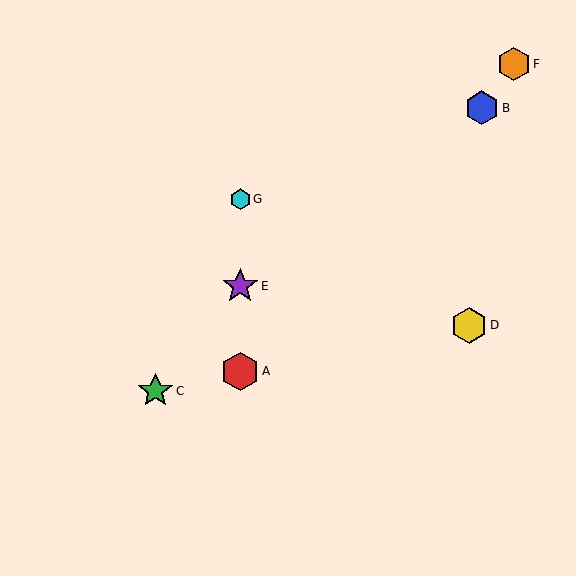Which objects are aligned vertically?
Objects A, E, G are aligned vertically.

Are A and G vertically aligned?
Yes, both are at x≈240.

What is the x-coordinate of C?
Object C is at x≈155.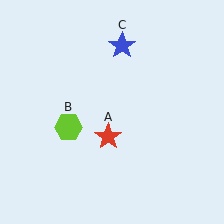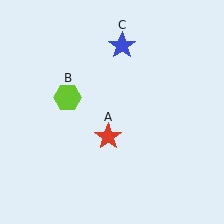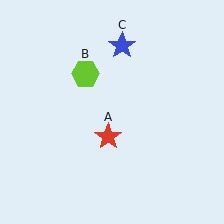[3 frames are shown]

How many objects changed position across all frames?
1 object changed position: lime hexagon (object B).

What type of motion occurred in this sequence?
The lime hexagon (object B) rotated clockwise around the center of the scene.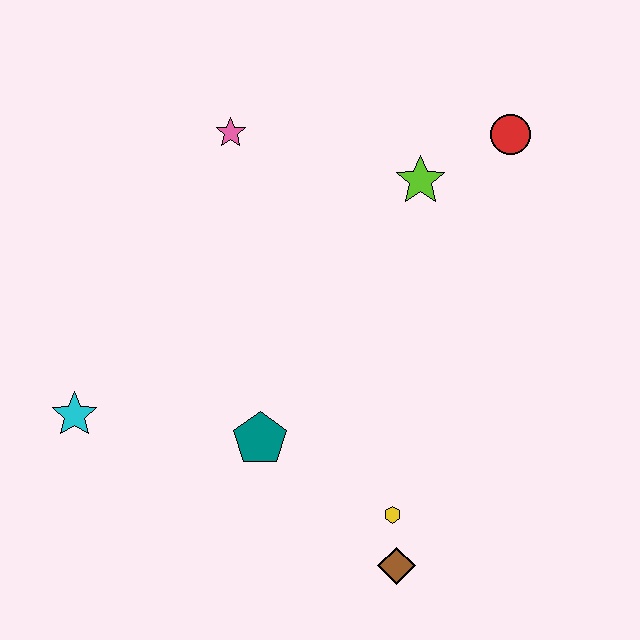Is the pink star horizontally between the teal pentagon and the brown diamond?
No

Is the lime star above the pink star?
No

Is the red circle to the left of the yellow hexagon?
No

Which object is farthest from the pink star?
The brown diamond is farthest from the pink star.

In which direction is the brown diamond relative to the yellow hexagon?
The brown diamond is below the yellow hexagon.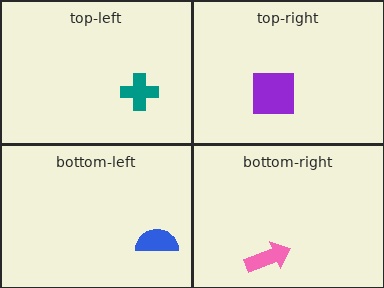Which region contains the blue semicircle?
The bottom-left region.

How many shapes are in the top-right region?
1.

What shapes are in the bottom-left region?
The blue semicircle.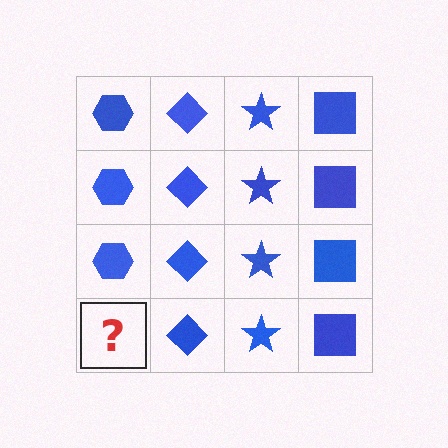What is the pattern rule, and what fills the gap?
The rule is that each column has a consistent shape. The gap should be filled with a blue hexagon.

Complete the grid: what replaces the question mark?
The question mark should be replaced with a blue hexagon.